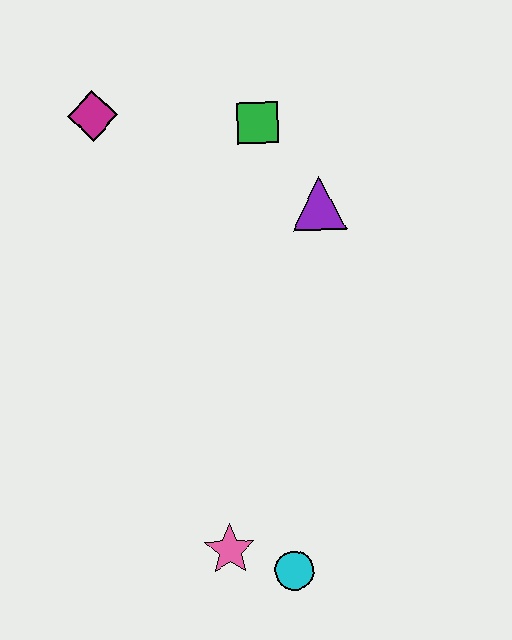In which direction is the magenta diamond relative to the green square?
The magenta diamond is to the left of the green square.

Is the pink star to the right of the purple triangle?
No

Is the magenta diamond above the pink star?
Yes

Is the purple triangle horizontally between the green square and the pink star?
No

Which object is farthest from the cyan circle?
The magenta diamond is farthest from the cyan circle.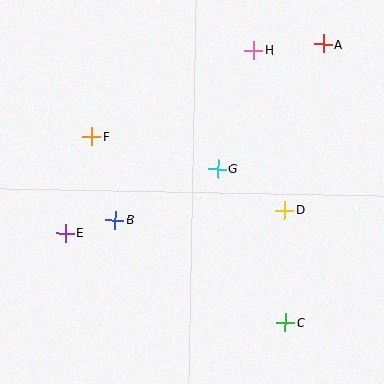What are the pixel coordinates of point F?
Point F is at (92, 137).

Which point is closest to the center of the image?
Point G at (218, 169) is closest to the center.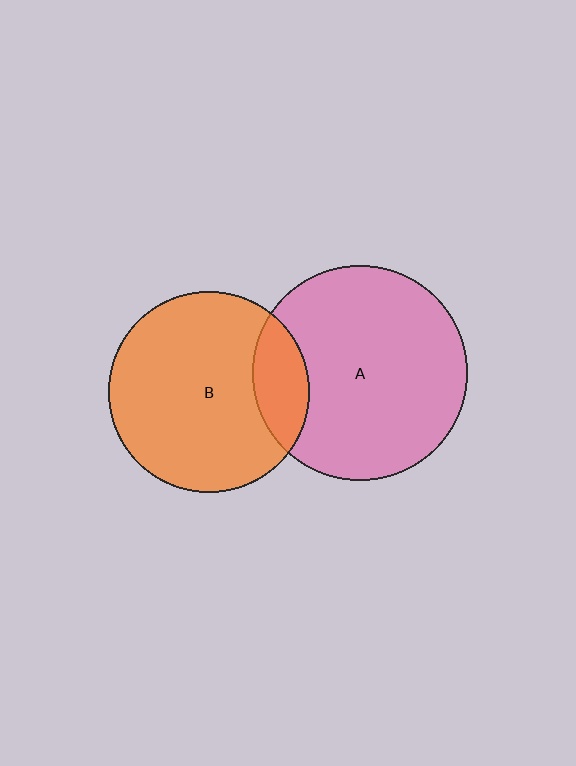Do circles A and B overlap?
Yes.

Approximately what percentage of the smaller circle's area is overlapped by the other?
Approximately 15%.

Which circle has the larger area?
Circle A (pink).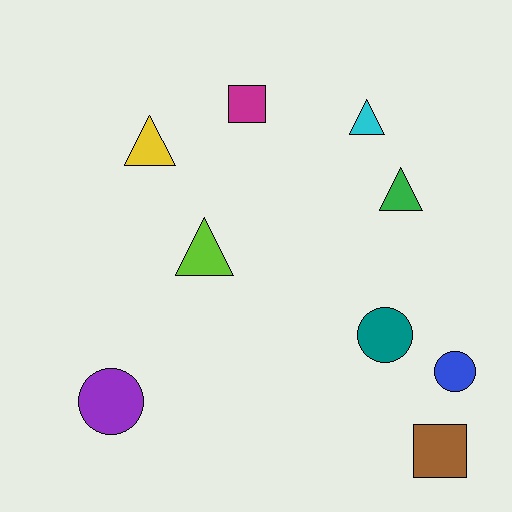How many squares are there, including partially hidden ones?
There are 2 squares.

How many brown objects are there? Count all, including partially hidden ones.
There is 1 brown object.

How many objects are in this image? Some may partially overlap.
There are 9 objects.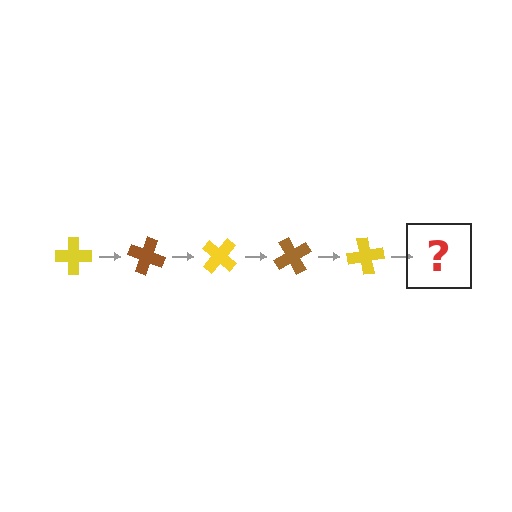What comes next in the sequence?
The next element should be a brown cross, rotated 100 degrees from the start.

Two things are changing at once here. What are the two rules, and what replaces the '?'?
The two rules are that it rotates 20 degrees each step and the color cycles through yellow and brown. The '?' should be a brown cross, rotated 100 degrees from the start.